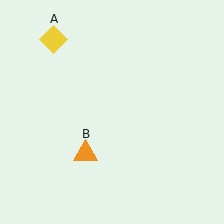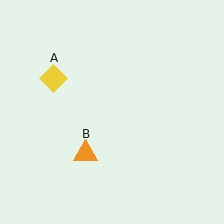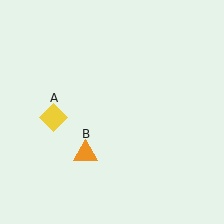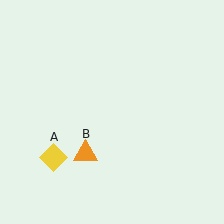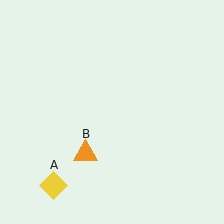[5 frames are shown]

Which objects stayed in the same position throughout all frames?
Orange triangle (object B) remained stationary.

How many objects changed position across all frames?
1 object changed position: yellow diamond (object A).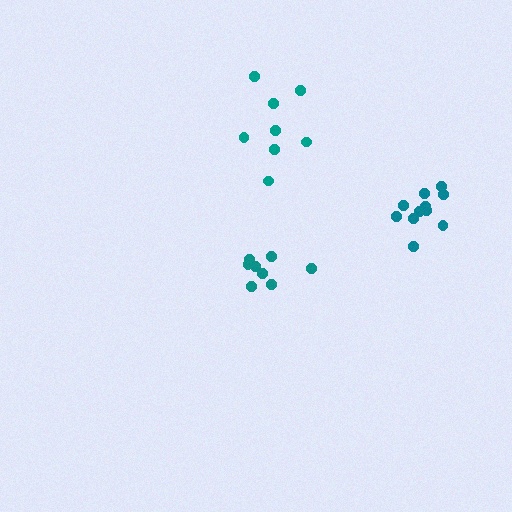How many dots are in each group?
Group 1: 8 dots, Group 2: 8 dots, Group 3: 11 dots (27 total).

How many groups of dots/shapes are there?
There are 3 groups.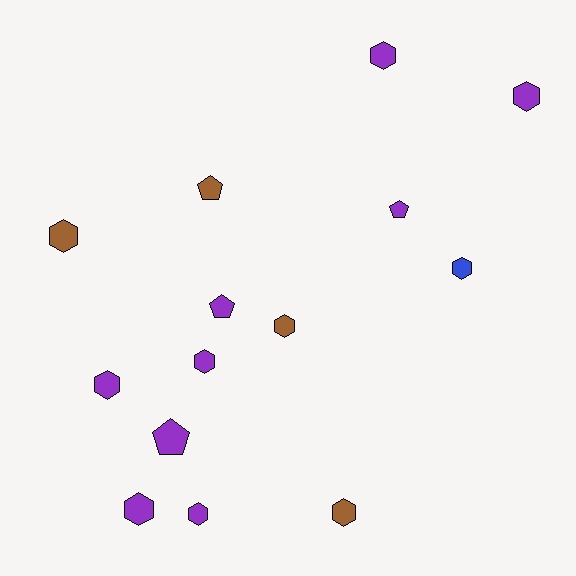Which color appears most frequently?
Purple, with 9 objects.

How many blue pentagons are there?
There are no blue pentagons.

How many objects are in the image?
There are 14 objects.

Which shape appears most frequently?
Hexagon, with 10 objects.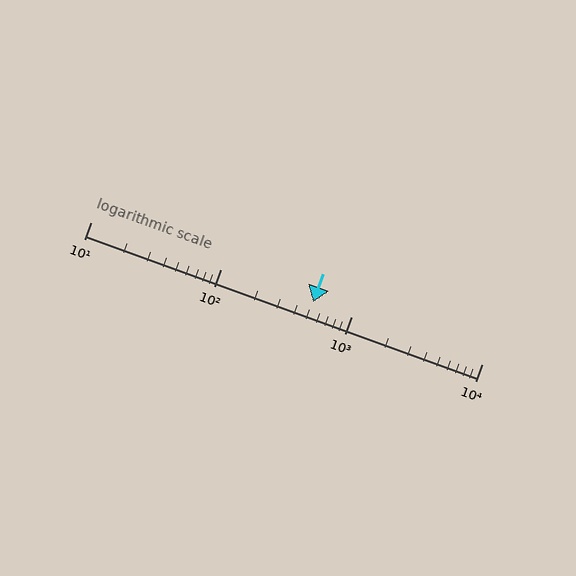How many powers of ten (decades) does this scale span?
The scale spans 3 decades, from 10 to 10000.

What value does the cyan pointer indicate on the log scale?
The pointer indicates approximately 510.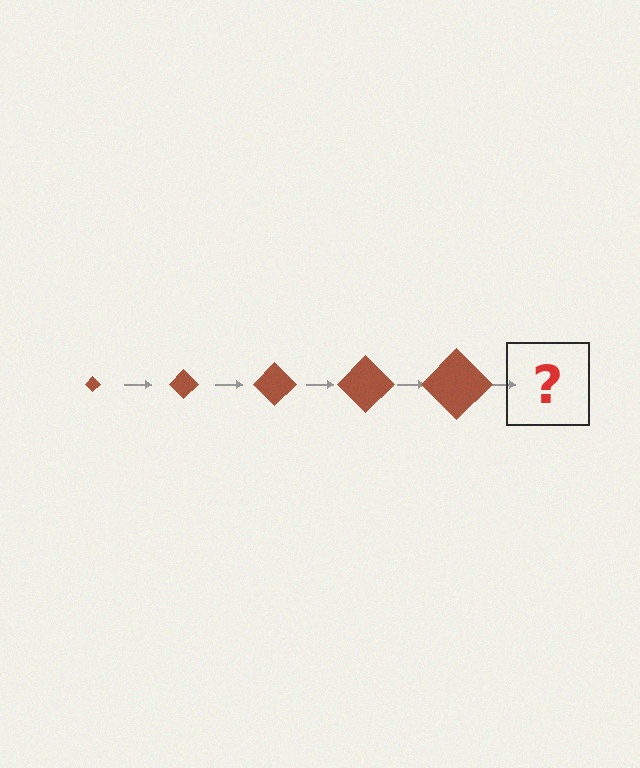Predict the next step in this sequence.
The next step is a brown diamond, larger than the previous one.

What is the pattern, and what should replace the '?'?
The pattern is that the diamond gets progressively larger each step. The '?' should be a brown diamond, larger than the previous one.